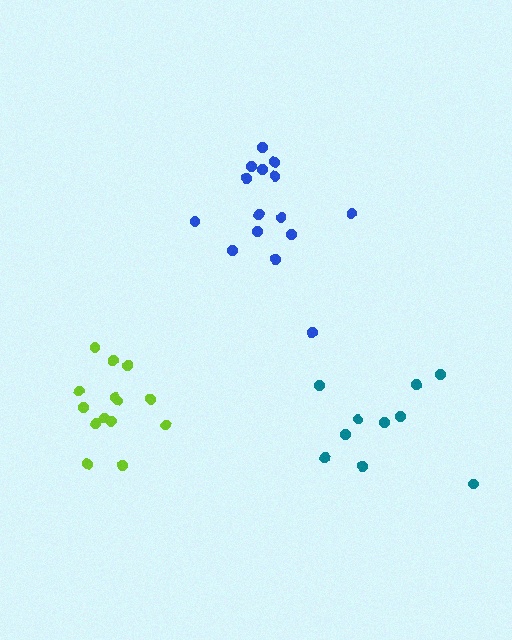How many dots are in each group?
Group 1: 10 dots, Group 2: 15 dots, Group 3: 14 dots (39 total).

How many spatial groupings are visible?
There are 3 spatial groupings.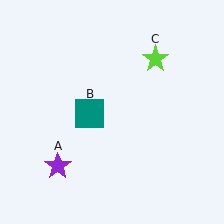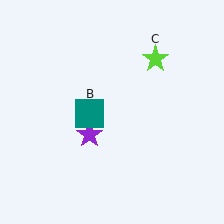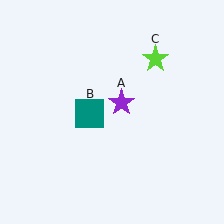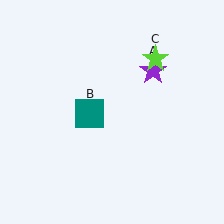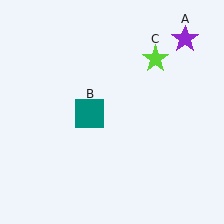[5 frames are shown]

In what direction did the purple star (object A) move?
The purple star (object A) moved up and to the right.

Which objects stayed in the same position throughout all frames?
Teal square (object B) and lime star (object C) remained stationary.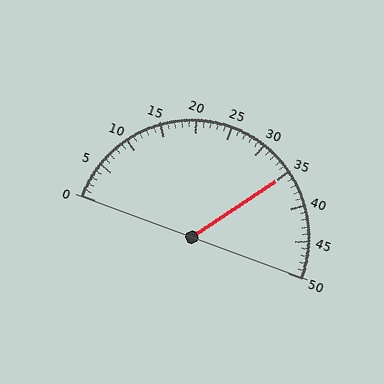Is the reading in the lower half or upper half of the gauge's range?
The reading is in the upper half of the range (0 to 50).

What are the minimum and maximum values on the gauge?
The gauge ranges from 0 to 50.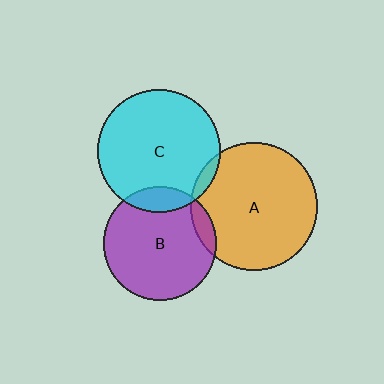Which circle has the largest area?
Circle A (orange).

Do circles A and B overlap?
Yes.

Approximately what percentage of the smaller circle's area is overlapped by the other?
Approximately 10%.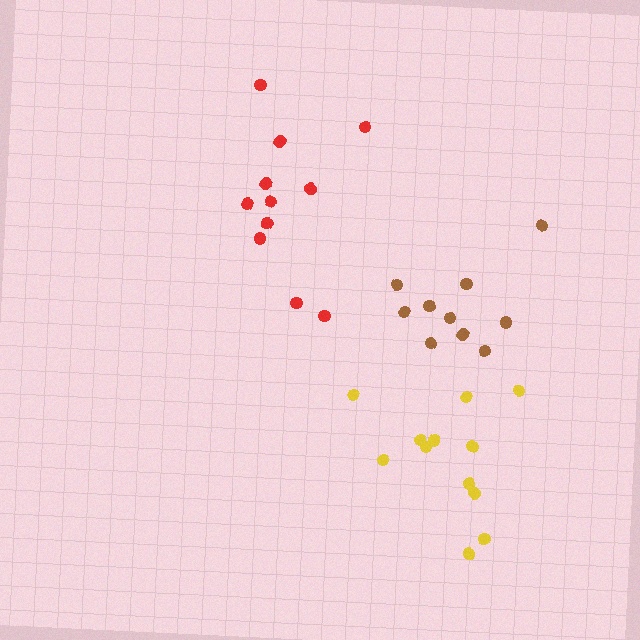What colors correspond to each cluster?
The clusters are colored: yellow, red, brown.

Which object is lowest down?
The yellow cluster is bottommost.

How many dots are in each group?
Group 1: 12 dots, Group 2: 11 dots, Group 3: 10 dots (33 total).